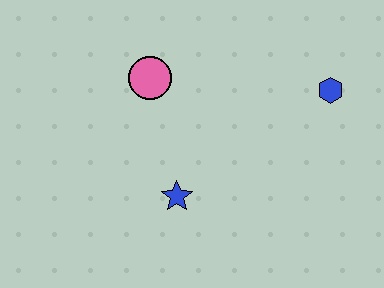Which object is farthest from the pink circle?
The blue hexagon is farthest from the pink circle.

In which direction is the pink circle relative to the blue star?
The pink circle is above the blue star.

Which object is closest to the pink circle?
The blue star is closest to the pink circle.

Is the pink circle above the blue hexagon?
Yes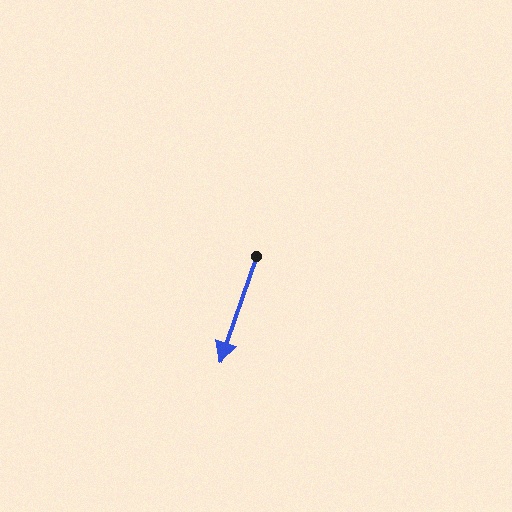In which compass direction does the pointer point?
South.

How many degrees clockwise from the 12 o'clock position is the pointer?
Approximately 199 degrees.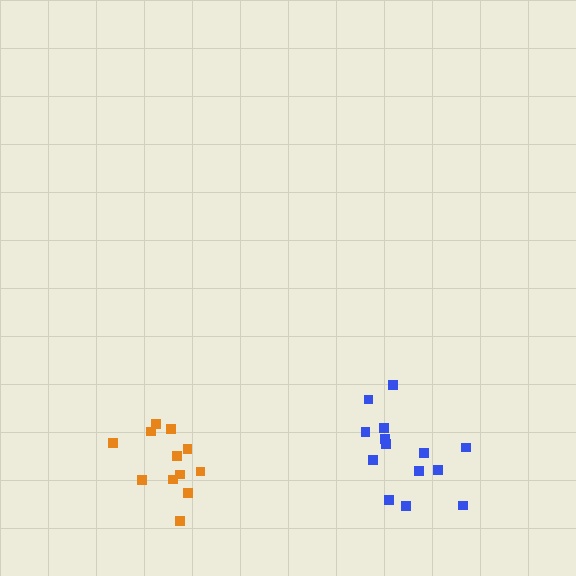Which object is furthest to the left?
The orange cluster is leftmost.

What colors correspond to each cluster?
The clusters are colored: orange, blue.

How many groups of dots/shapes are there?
There are 2 groups.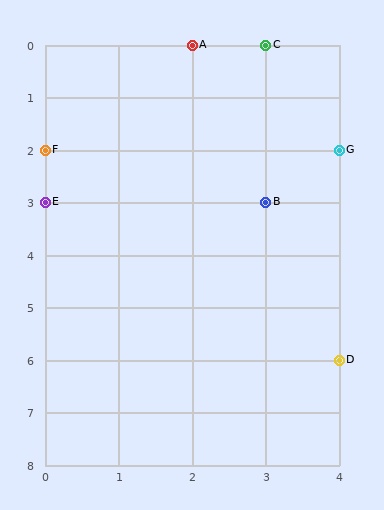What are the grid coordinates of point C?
Point C is at grid coordinates (3, 0).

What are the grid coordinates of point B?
Point B is at grid coordinates (3, 3).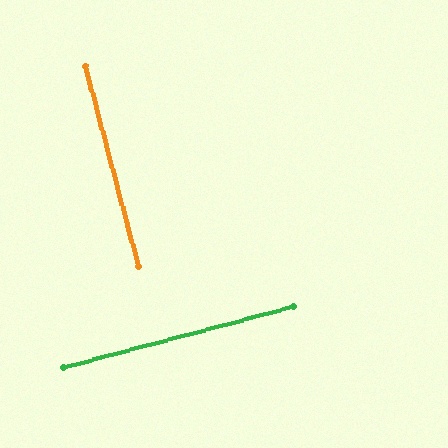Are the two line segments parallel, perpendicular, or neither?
Perpendicular — they meet at approximately 90°.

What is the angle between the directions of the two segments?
Approximately 90 degrees.